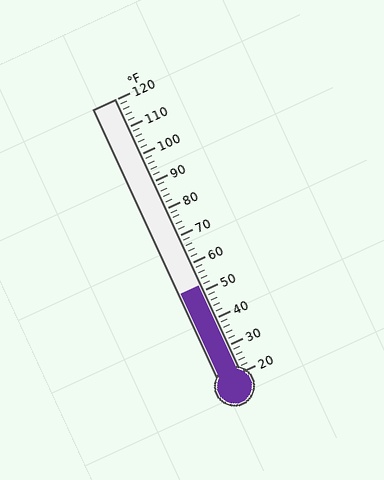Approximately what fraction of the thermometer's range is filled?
The thermometer is filled to approximately 30% of its range.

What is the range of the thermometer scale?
The thermometer scale ranges from 20°F to 120°F.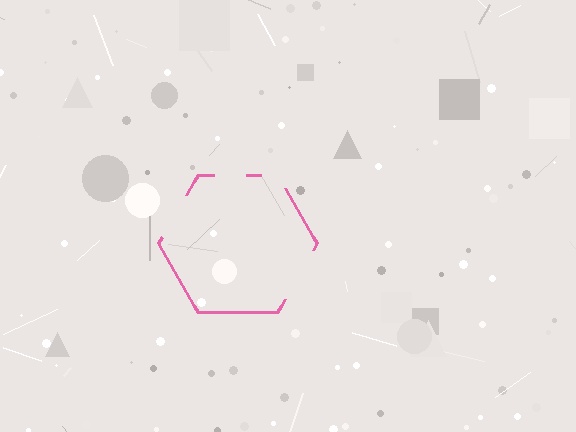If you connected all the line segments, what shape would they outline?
They would outline a hexagon.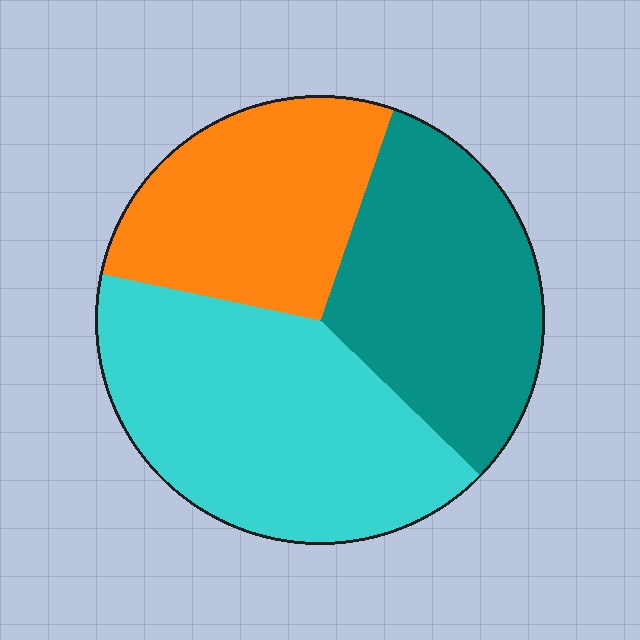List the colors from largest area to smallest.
From largest to smallest: cyan, teal, orange.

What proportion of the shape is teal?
Teal covers around 30% of the shape.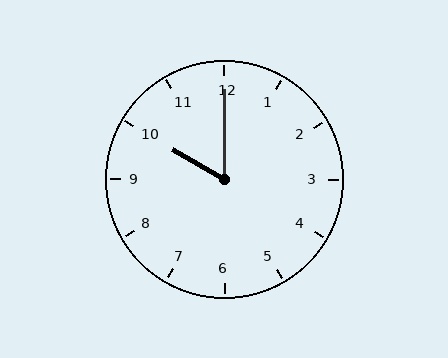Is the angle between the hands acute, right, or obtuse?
It is acute.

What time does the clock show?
10:00.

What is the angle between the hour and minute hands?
Approximately 60 degrees.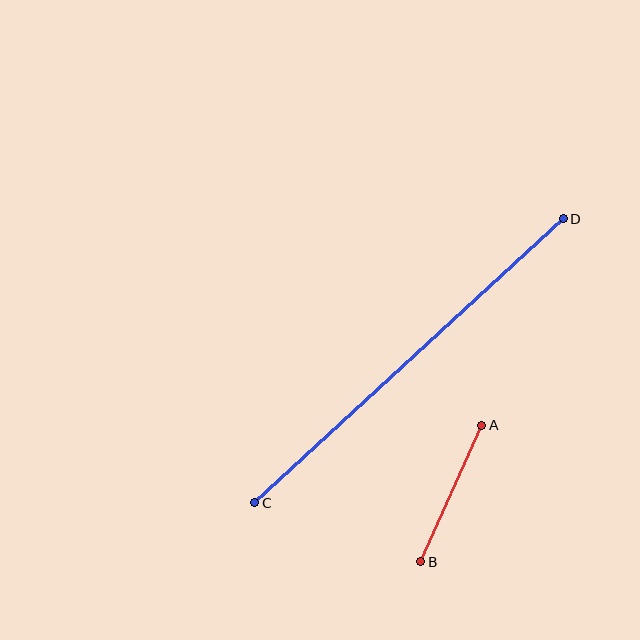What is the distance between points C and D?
The distance is approximately 420 pixels.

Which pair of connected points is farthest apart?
Points C and D are farthest apart.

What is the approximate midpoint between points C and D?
The midpoint is at approximately (409, 361) pixels.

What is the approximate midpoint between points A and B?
The midpoint is at approximately (451, 493) pixels.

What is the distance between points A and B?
The distance is approximately 150 pixels.